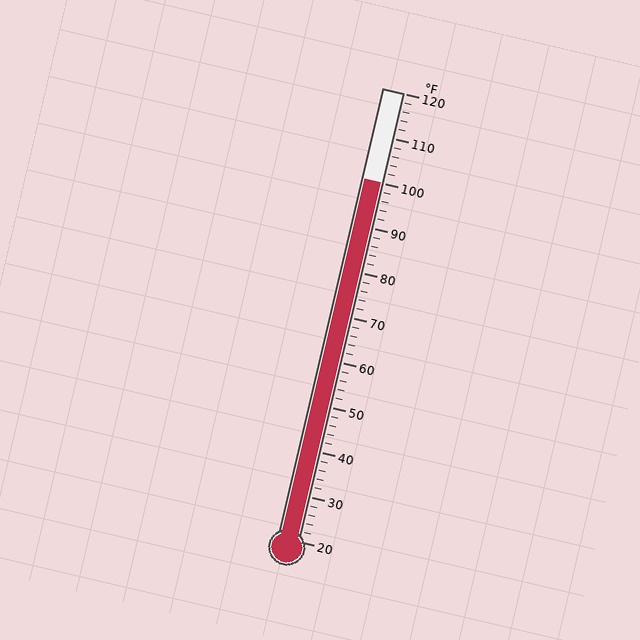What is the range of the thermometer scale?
The thermometer scale ranges from 20°F to 120°F.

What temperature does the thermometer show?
The thermometer shows approximately 100°F.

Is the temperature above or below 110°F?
The temperature is below 110°F.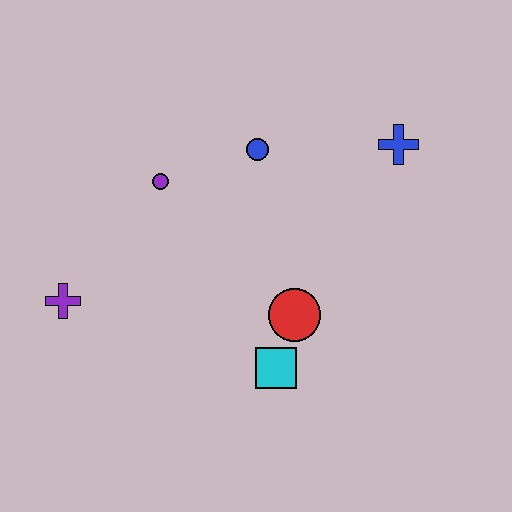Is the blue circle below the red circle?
No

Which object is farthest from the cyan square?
The blue cross is farthest from the cyan square.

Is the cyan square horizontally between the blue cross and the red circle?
No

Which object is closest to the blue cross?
The blue circle is closest to the blue cross.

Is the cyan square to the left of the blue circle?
No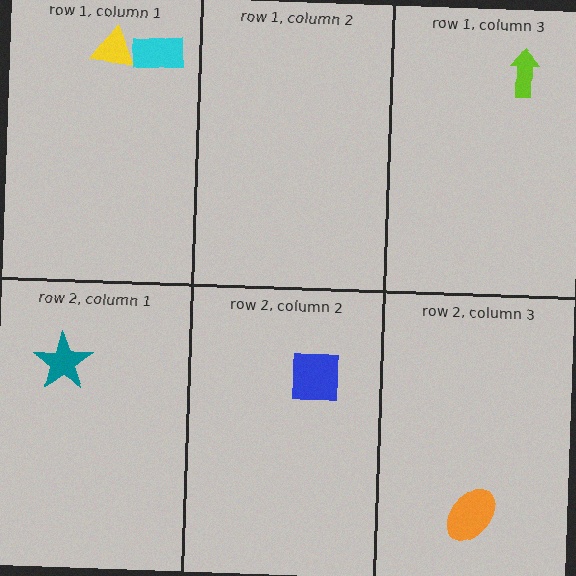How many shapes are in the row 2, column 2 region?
1.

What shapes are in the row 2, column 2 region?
The blue square.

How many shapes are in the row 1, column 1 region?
2.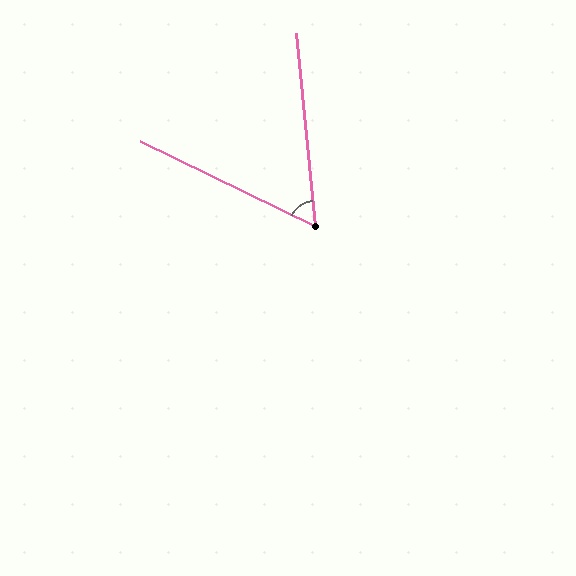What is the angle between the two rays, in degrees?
Approximately 58 degrees.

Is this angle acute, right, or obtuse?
It is acute.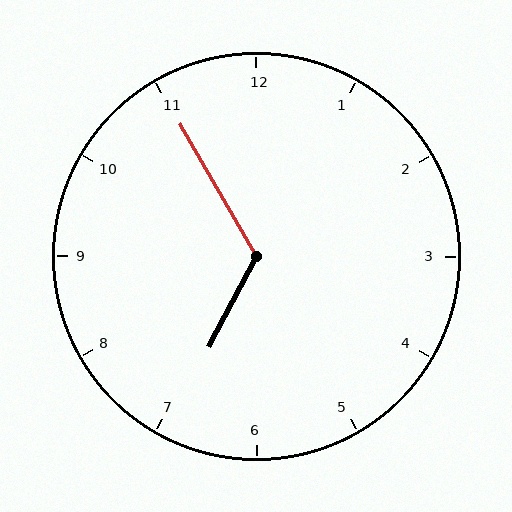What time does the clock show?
6:55.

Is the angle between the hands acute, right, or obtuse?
It is obtuse.